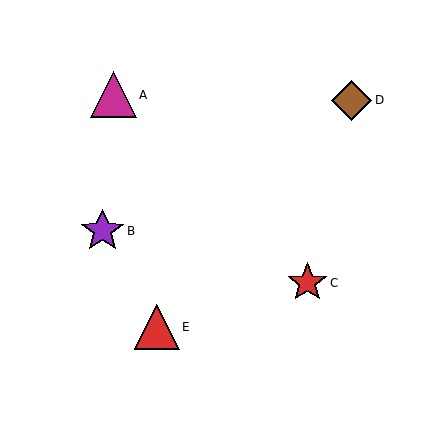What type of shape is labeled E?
Shape E is a red triangle.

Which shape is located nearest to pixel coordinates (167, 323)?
The red triangle (labeled E) at (157, 327) is nearest to that location.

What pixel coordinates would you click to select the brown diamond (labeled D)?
Click at (352, 100) to select the brown diamond D.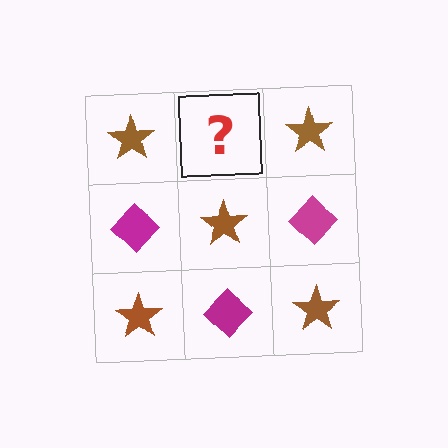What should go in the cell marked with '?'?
The missing cell should contain a magenta diamond.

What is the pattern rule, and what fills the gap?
The rule is that it alternates brown star and magenta diamond in a checkerboard pattern. The gap should be filled with a magenta diamond.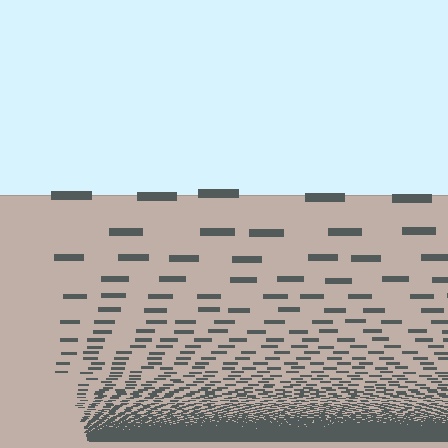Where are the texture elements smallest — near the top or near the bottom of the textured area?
Near the bottom.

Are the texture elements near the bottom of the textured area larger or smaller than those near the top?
Smaller. The gradient is inverted — elements near the bottom are smaller and denser.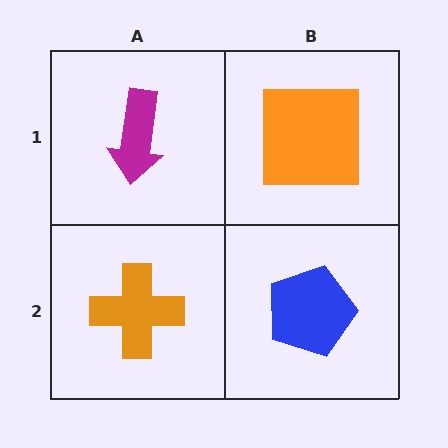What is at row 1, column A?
A magenta arrow.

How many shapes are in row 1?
2 shapes.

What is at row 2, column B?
A blue pentagon.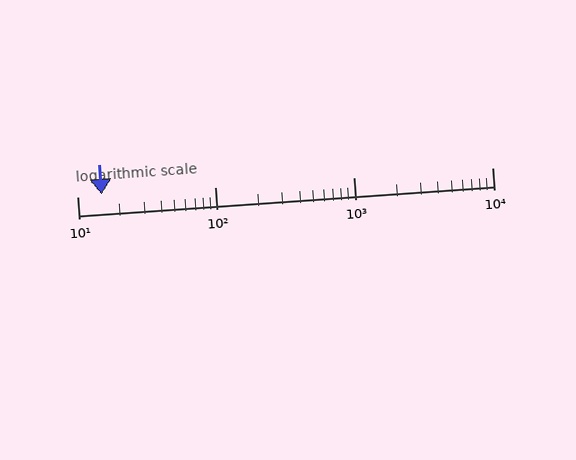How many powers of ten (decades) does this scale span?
The scale spans 3 decades, from 10 to 10000.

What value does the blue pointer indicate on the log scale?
The pointer indicates approximately 15.